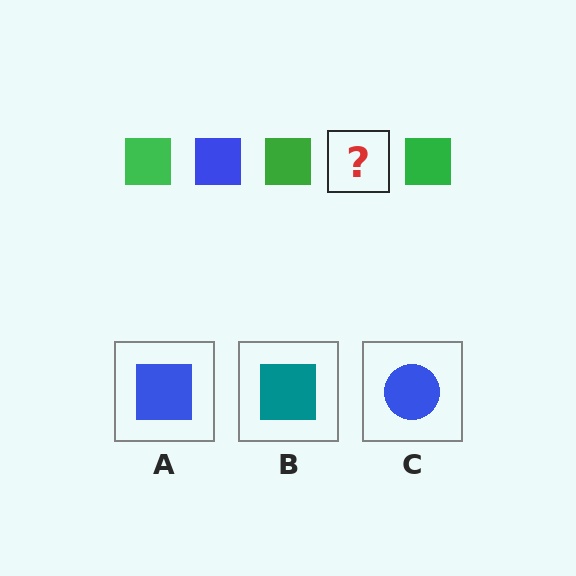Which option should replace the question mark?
Option A.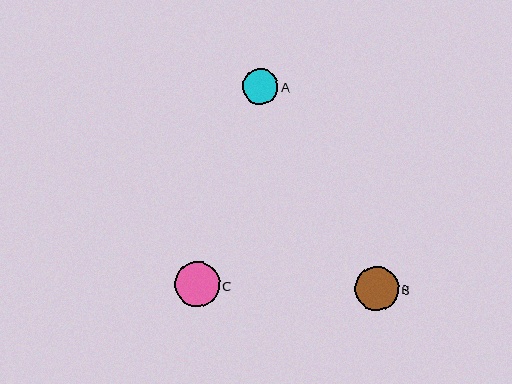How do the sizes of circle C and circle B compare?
Circle C and circle B are approximately the same size.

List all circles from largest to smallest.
From largest to smallest: C, B, A.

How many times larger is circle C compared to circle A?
Circle C is approximately 1.3 times the size of circle A.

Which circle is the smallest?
Circle A is the smallest with a size of approximately 35 pixels.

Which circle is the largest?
Circle C is the largest with a size of approximately 45 pixels.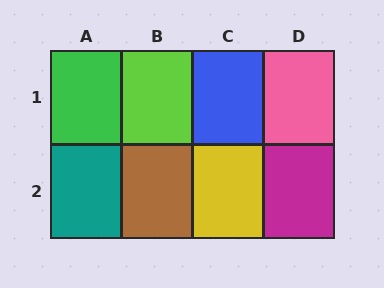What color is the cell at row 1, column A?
Green.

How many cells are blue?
1 cell is blue.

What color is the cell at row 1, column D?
Pink.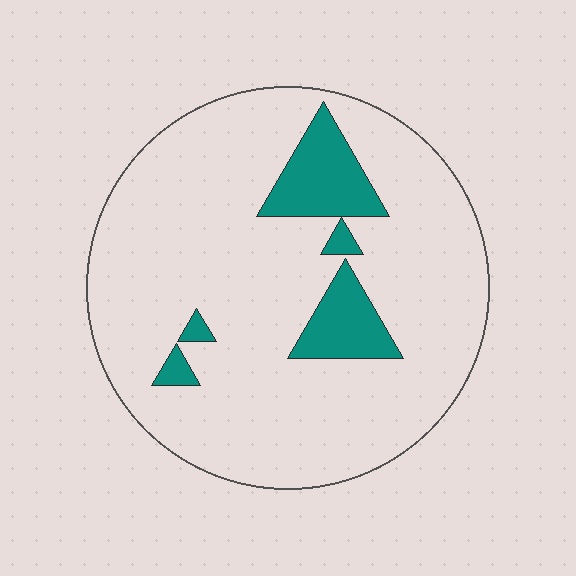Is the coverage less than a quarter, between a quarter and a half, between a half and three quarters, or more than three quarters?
Less than a quarter.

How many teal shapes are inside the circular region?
5.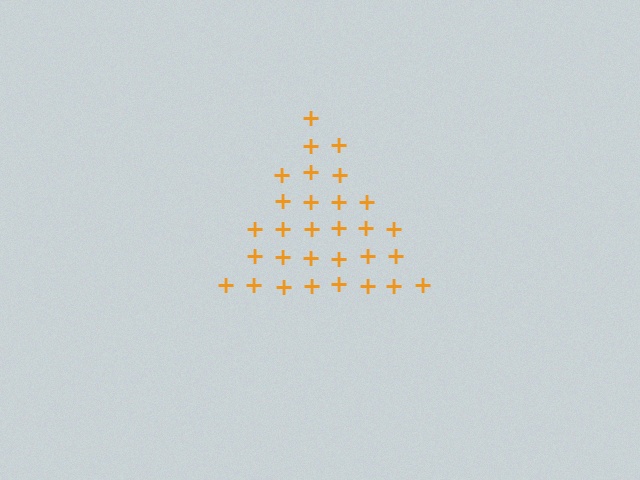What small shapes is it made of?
It is made of small plus signs.